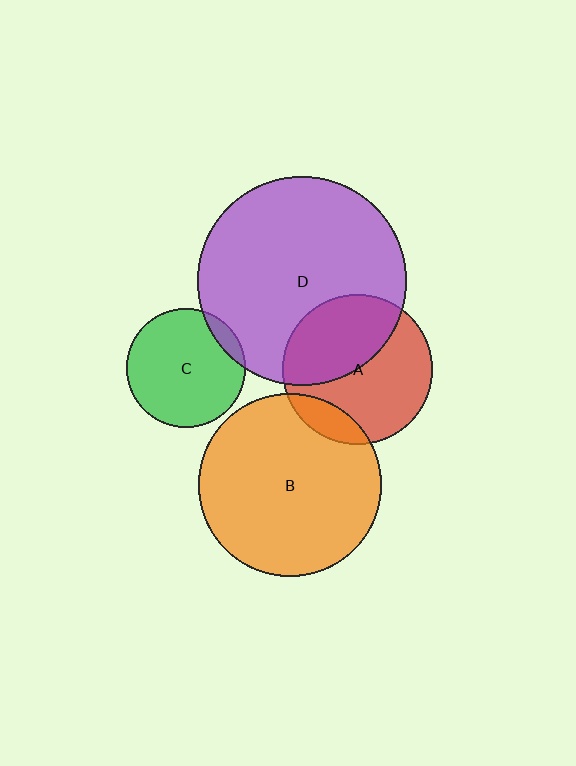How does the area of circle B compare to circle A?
Approximately 1.5 times.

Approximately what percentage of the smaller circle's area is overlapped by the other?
Approximately 10%.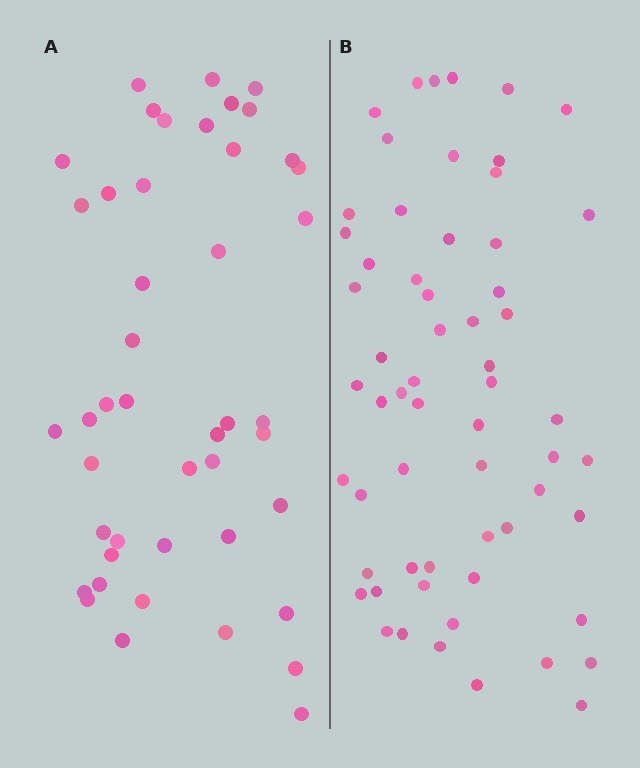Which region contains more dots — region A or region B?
Region B (the right region) has more dots.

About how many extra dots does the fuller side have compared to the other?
Region B has approximately 15 more dots than region A.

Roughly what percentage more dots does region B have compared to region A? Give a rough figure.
About 35% more.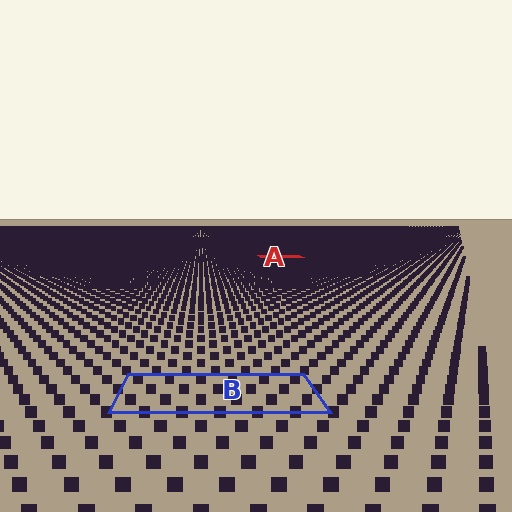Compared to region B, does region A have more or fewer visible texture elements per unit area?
Region A has more texture elements per unit area — they are packed more densely because it is farther away.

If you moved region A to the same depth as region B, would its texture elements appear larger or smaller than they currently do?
They would appear larger. At a closer depth, the same texture elements are projected at a bigger on-screen size.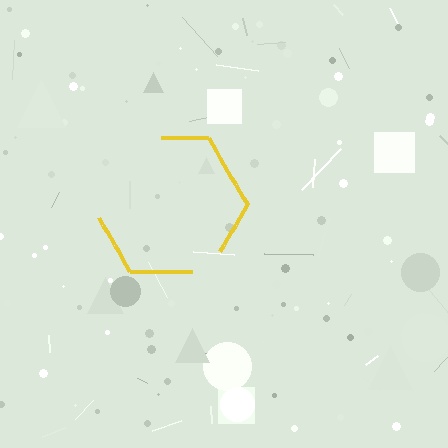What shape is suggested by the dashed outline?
The dashed outline suggests a hexagon.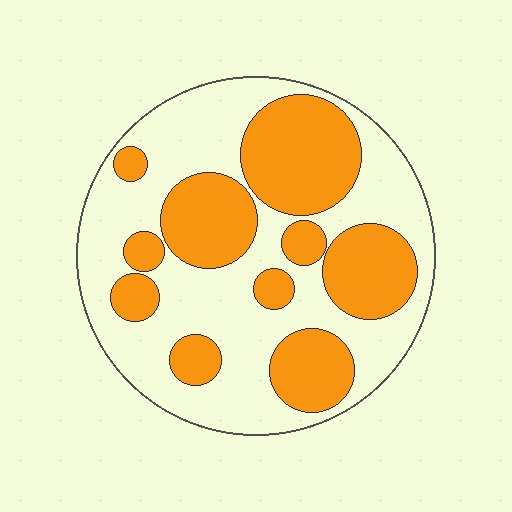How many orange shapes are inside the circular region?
10.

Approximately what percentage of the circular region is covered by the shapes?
Approximately 40%.